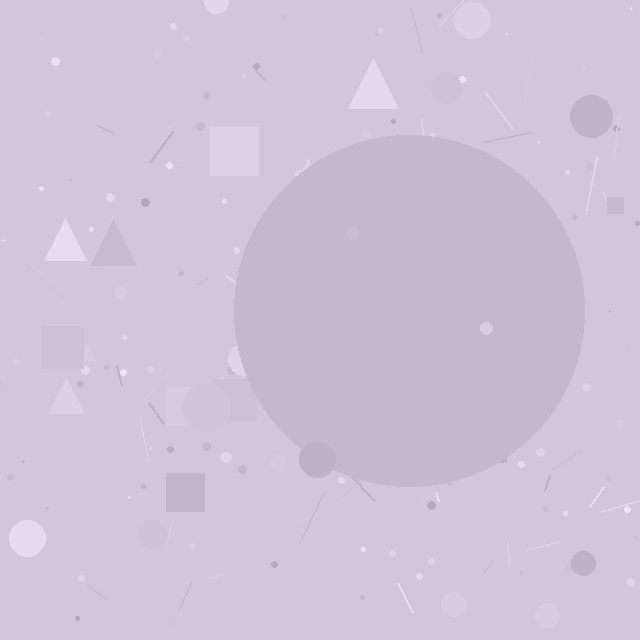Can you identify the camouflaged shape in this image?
The camouflaged shape is a circle.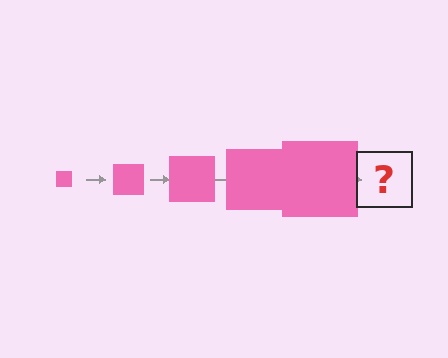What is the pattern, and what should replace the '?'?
The pattern is that the square gets progressively larger each step. The '?' should be a pink square, larger than the previous one.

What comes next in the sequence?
The next element should be a pink square, larger than the previous one.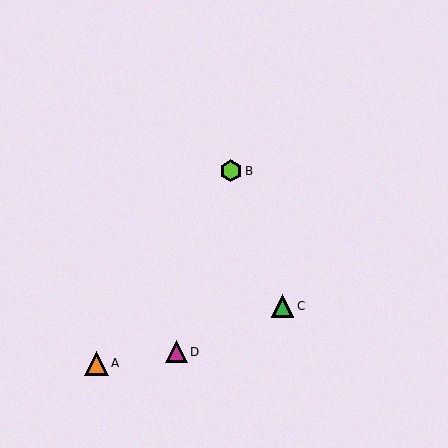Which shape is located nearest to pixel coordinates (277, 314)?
The green triangle (labeled C) at (283, 306) is nearest to that location.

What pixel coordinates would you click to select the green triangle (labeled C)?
Click at (283, 306) to select the green triangle C.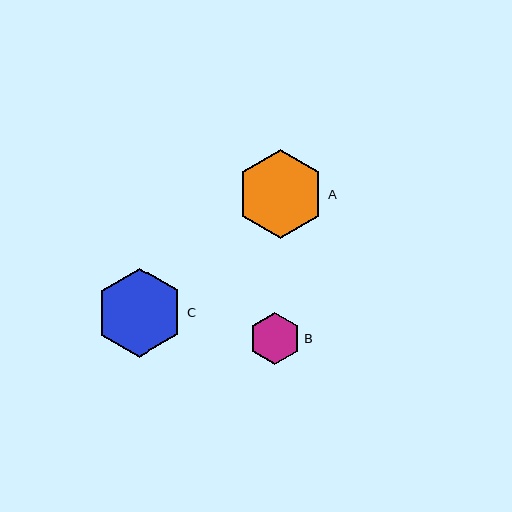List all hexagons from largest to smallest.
From largest to smallest: C, A, B.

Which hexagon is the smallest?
Hexagon B is the smallest with a size of approximately 52 pixels.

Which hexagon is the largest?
Hexagon C is the largest with a size of approximately 88 pixels.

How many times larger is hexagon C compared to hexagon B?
Hexagon C is approximately 1.7 times the size of hexagon B.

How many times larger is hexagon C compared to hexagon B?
Hexagon C is approximately 1.7 times the size of hexagon B.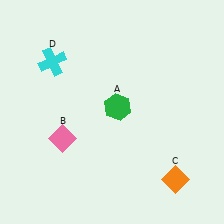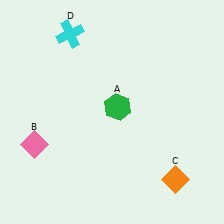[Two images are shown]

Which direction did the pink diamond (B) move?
The pink diamond (B) moved left.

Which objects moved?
The objects that moved are: the pink diamond (B), the cyan cross (D).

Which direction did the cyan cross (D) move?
The cyan cross (D) moved up.